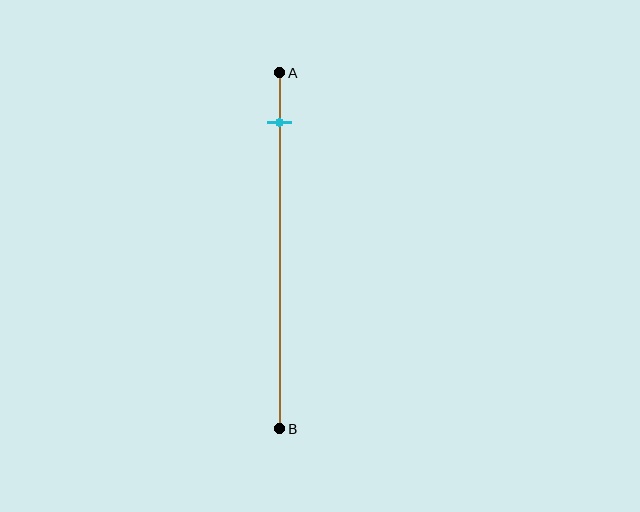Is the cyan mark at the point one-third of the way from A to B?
No, the mark is at about 15% from A, not at the 33% one-third point.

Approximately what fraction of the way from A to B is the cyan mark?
The cyan mark is approximately 15% of the way from A to B.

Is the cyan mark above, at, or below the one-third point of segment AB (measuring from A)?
The cyan mark is above the one-third point of segment AB.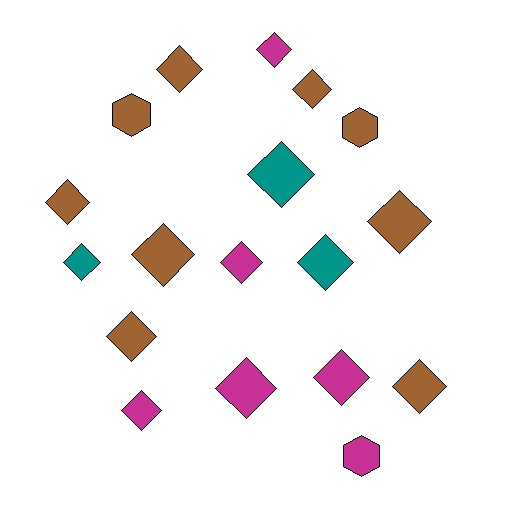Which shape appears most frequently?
Diamond, with 15 objects.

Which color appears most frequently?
Brown, with 9 objects.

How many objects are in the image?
There are 18 objects.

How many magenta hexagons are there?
There is 1 magenta hexagon.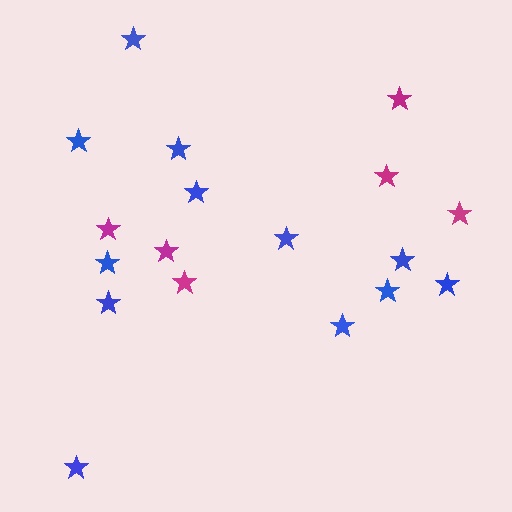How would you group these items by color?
There are 2 groups: one group of blue stars (12) and one group of magenta stars (6).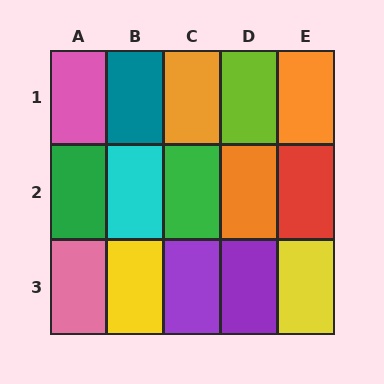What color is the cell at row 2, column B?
Cyan.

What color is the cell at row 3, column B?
Yellow.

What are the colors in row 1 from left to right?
Pink, teal, orange, lime, orange.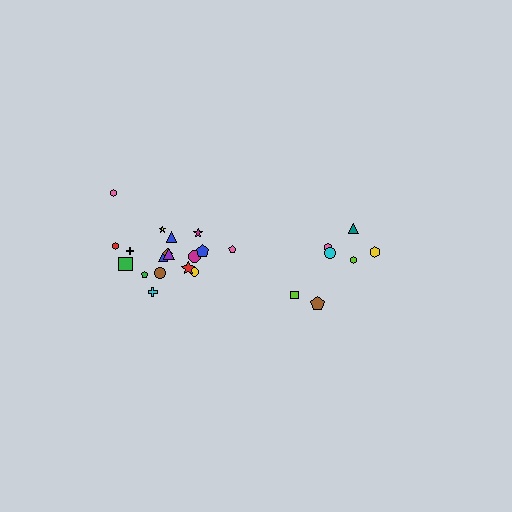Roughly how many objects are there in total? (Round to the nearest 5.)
Roughly 25 objects in total.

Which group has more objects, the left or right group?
The left group.